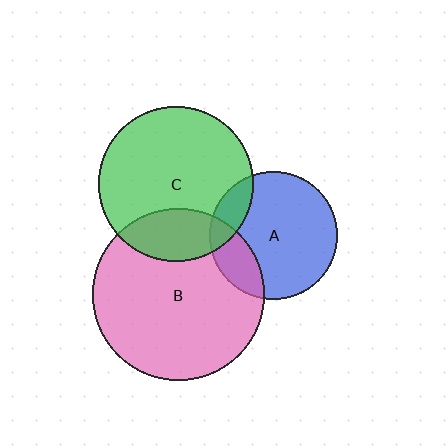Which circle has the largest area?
Circle B (pink).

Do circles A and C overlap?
Yes.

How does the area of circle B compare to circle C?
Approximately 1.2 times.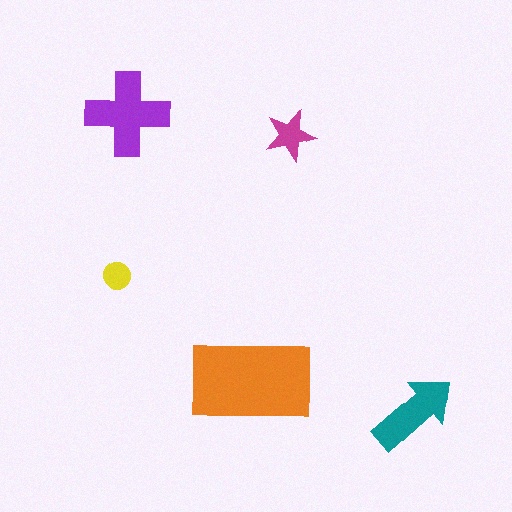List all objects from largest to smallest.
The orange rectangle, the purple cross, the teal arrow, the magenta star, the yellow circle.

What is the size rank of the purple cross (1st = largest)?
2nd.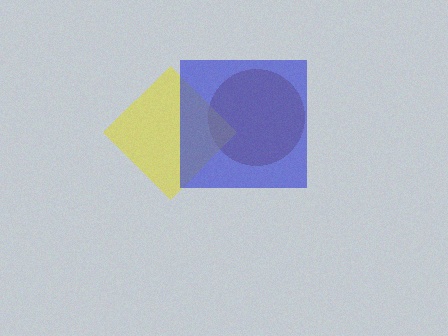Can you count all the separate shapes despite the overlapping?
Yes, there are 3 separate shapes.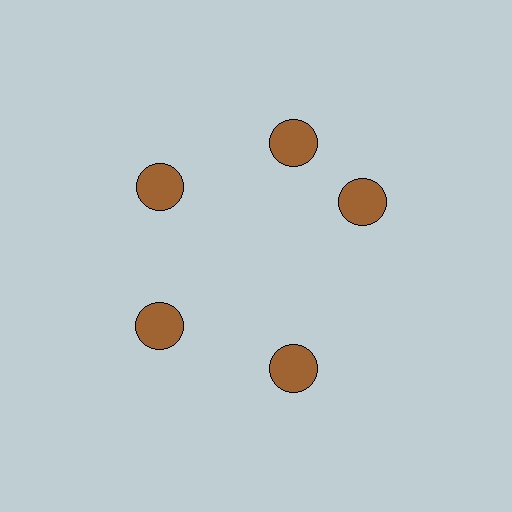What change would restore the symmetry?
The symmetry would be restored by rotating it back into even spacing with its neighbors so that all 5 circles sit at equal angles and equal distance from the center.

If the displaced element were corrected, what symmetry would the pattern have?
It would have 5-fold rotational symmetry — the pattern would map onto itself every 72 degrees.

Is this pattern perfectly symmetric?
No. The 5 brown circles are arranged in a ring, but one element near the 3 o'clock position is rotated out of alignment along the ring, breaking the 5-fold rotational symmetry.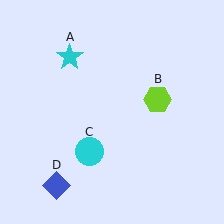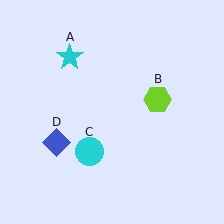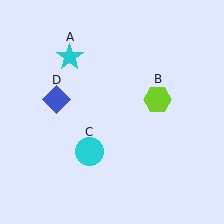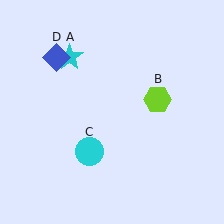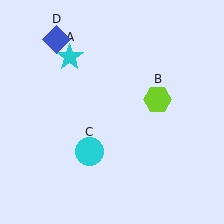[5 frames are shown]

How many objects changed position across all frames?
1 object changed position: blue diamond (object D).